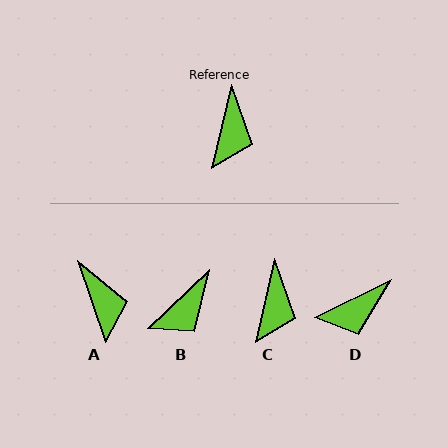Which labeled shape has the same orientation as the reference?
C.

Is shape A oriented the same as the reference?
No, it is off by about 31 degrees.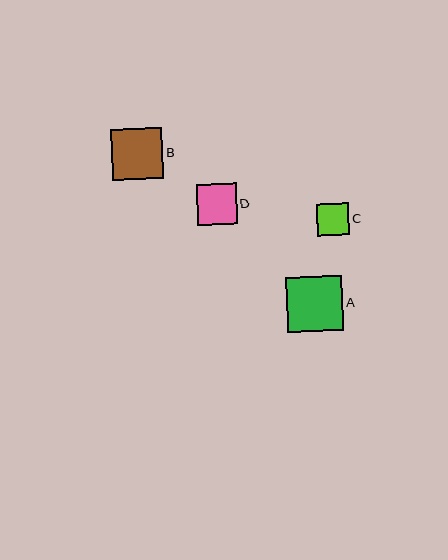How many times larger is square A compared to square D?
Square A is approximately 1.4 times the size of square D.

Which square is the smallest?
Square C is the smallest with a size of approximately 32 pixels.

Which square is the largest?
Square A is the largest with a size of approximately 56 pixels.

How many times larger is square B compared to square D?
Square B is approximately 1.3 times the size of square D.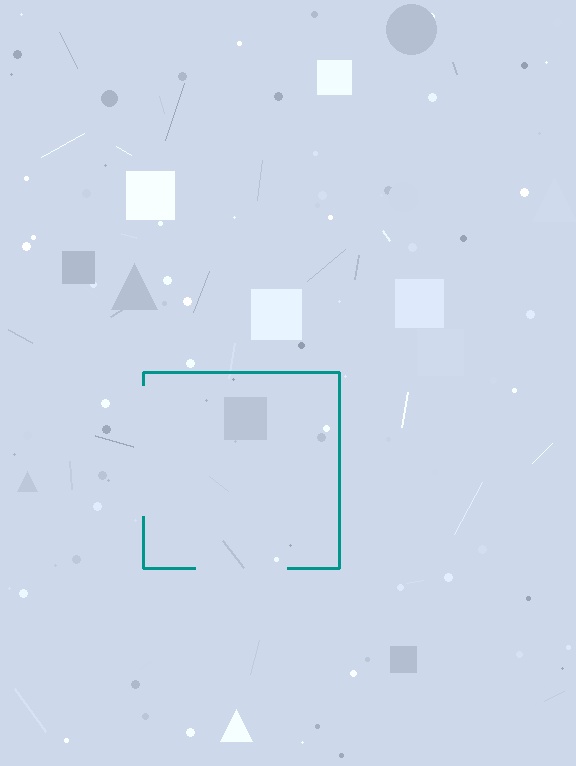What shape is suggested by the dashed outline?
The dashed outline suggests a square.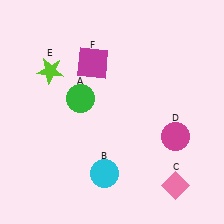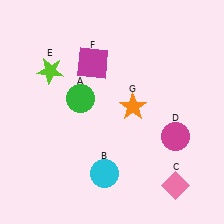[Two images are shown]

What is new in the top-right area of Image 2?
An orange star (G) was added in the top-right area of Image 2.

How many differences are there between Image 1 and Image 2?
There is 1 difference between the two images.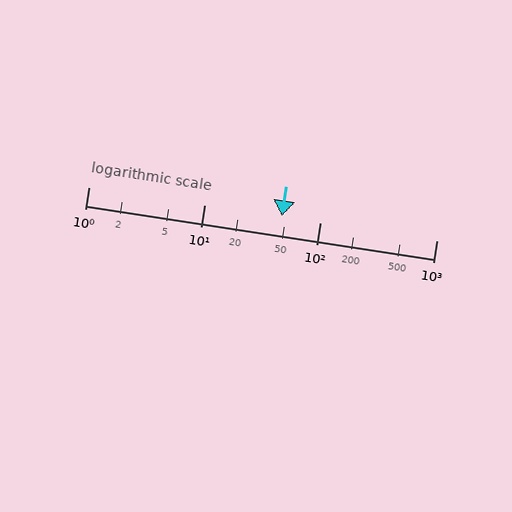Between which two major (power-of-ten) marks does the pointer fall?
The pointer is between 10 and 100.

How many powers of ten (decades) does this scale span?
The scale spans 3 decades, from 1 to 1000.